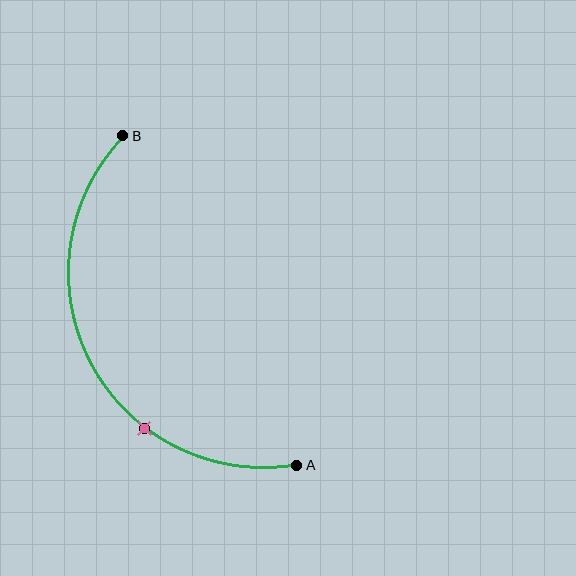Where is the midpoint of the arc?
The arc midpoint is the point on the curve farthest from the straight line joining A and B. It sits to the left of that line.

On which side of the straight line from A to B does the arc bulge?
The arc bulges to the left of the straight line connecting A and B.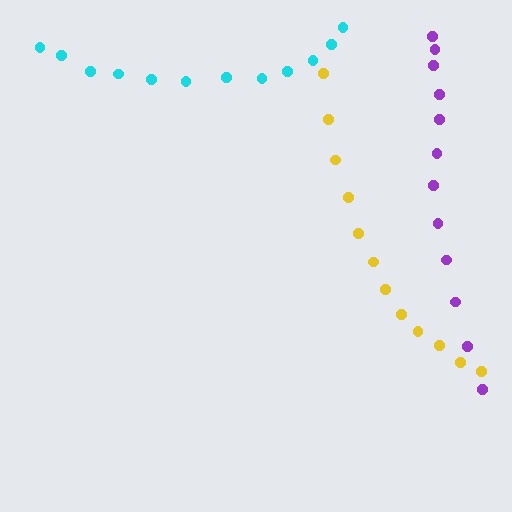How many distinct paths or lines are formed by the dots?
There are 3 distinct paths.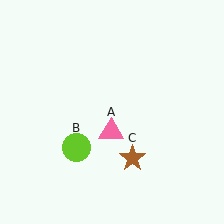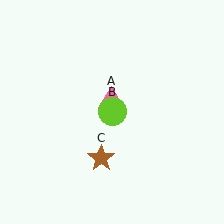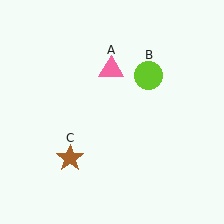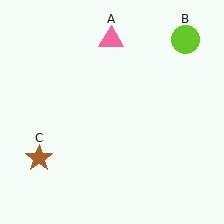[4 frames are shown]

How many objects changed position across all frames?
3 objects changed position: pink triangle (object A), lime circle (object B), brown star (object C).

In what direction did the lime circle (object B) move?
The lime circle (object B) moved up and to the right.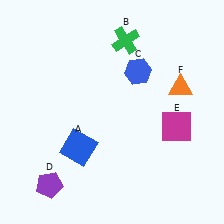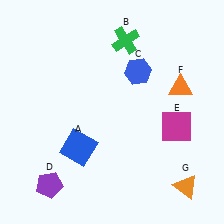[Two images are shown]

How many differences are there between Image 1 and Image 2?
There is 1 difference between the two images.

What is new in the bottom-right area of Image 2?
An orange triangle (G) was added in the bottom-right area of Image 2.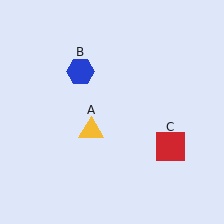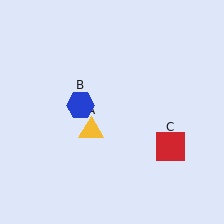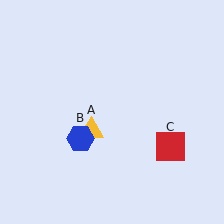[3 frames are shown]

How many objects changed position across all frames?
1 object changed position: blue hexagon (object B).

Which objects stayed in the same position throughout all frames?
Yellow triangle (object A) and red square (object C) remained stationary.